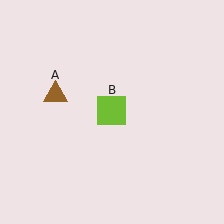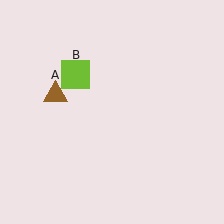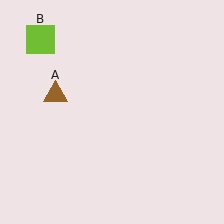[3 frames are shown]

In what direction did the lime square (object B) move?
The lime square (object B) moved up and to the left.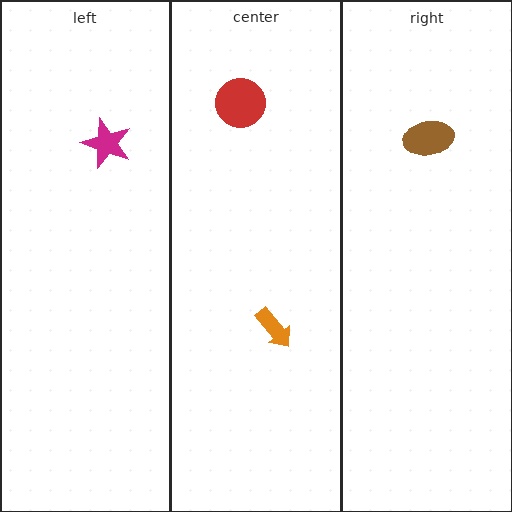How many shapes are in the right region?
1.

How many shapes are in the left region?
1.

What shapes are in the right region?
The brown ellipse.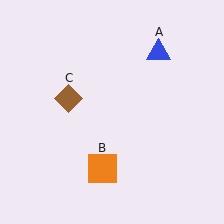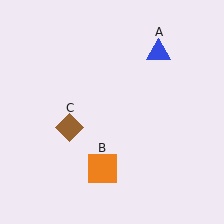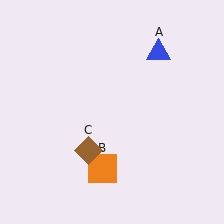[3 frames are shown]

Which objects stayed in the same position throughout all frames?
Blue triangle (object A) and orange square (object B) remained stationary.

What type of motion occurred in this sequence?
The brown diamond (object C) rotated counterclockwise around the center of the scene.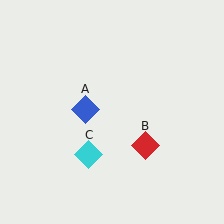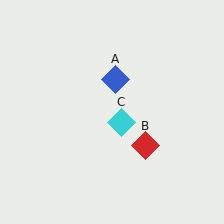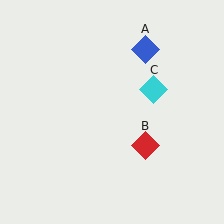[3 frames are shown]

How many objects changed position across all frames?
2 objects changed position: blue diamond (object A), cyan diamond (object C).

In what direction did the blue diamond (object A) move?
The blue diamond (object A) moved up and to the right.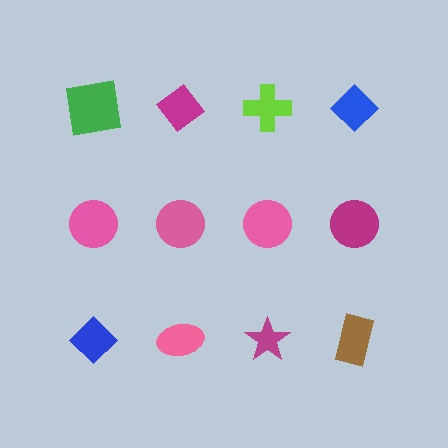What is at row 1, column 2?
A magenta diamond.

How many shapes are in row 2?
4 shapes.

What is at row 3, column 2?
A pink ellipse.